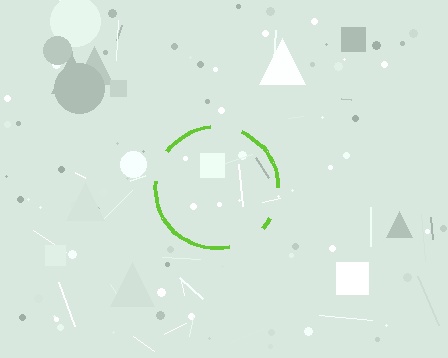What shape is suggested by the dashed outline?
The dashed outline suggests a circle.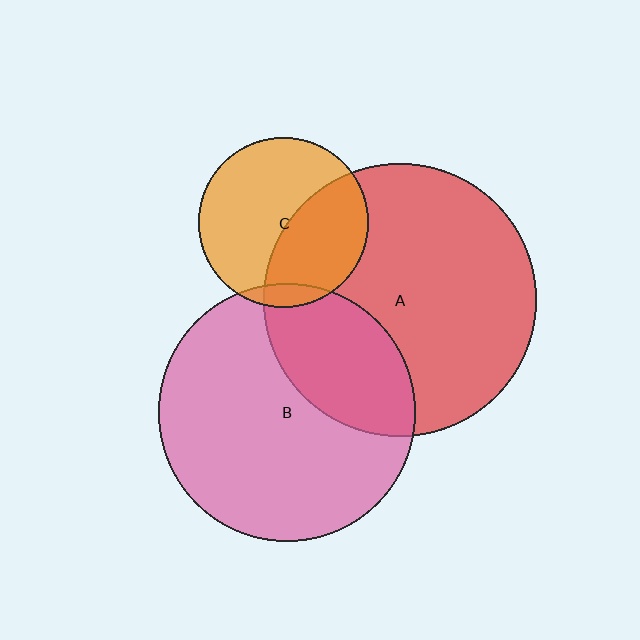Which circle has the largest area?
Circle A (red).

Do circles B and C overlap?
Yes.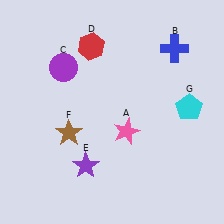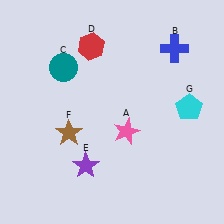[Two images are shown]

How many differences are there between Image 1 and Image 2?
There is 1 difference between the two images.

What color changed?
The circle (C) changed from purple in Image 1 to teal in Image 2.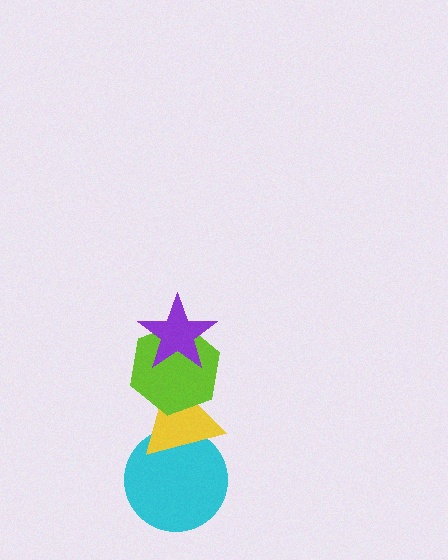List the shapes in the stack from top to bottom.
From top to bottom: the purple star, the lime hexagon, the yellow triangle, the cyan circle.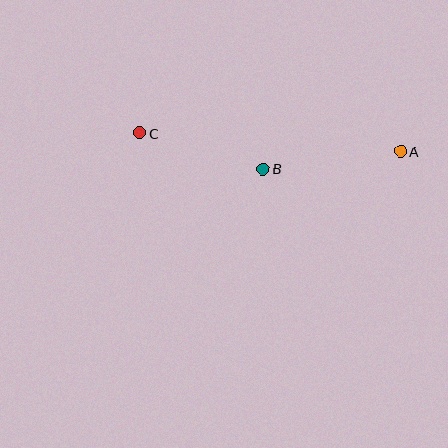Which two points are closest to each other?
Points B and C are closest to each other.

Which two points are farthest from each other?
Points A and C are farthest from each other.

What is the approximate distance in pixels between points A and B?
The distance between A and B is approximately 138 pixels.